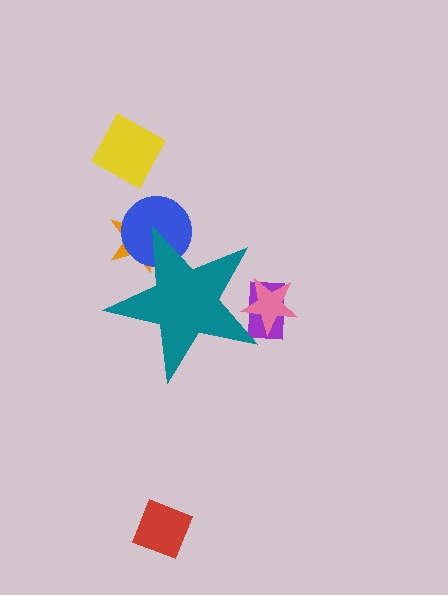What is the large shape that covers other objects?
A teal star.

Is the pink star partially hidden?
Yes, the pink star is partially hidden behind the teal star.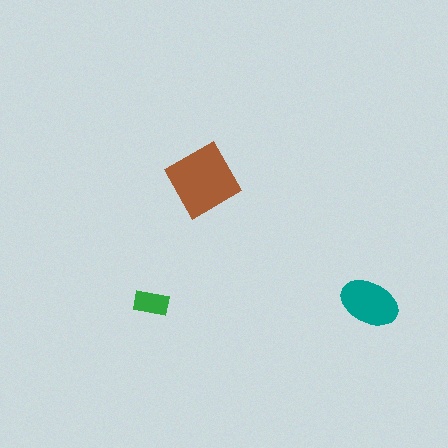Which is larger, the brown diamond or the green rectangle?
The brown diamond.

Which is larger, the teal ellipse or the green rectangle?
The teal ellipse.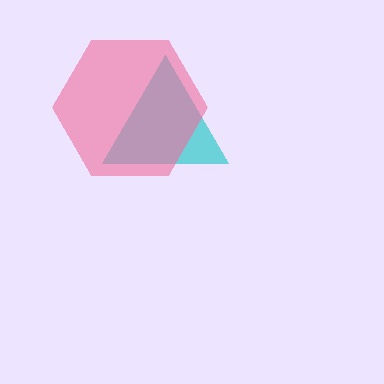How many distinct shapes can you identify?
There are 2 distinct shapes: a cyan triangle, a pink hexagon.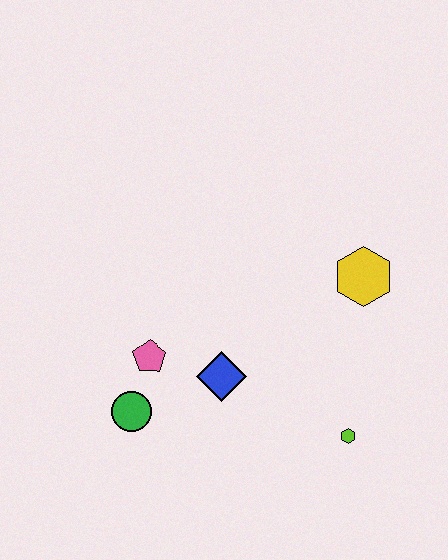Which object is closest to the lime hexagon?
The blue diamond is closest to the lime hexagon.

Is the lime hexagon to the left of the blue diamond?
No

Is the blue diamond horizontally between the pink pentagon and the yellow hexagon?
Yes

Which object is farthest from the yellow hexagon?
The green circle is farthest from the yellow hexagon.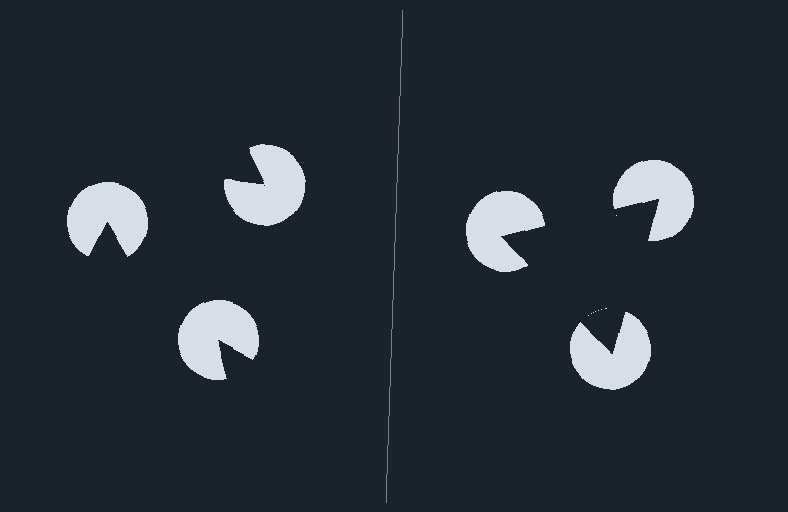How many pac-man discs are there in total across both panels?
6 — 3 on each side.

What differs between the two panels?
The pac-man discs are positioned identically on both sides; only the wedge orientations differ. On the right they align to a triangle; on the left they are misaligned.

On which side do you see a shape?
An illusory triangle appears on the right side. On the left side the wedge cuts are rotated, so no coherent shape forms.